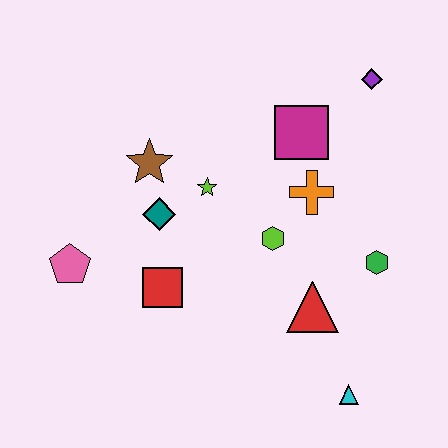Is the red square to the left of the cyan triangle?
Yes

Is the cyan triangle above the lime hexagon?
No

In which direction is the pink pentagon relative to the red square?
The pink pentagon is to the left of the red square.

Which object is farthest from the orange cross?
The pink pentagon is farthest from the orange cross.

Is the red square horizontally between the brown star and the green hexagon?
Yes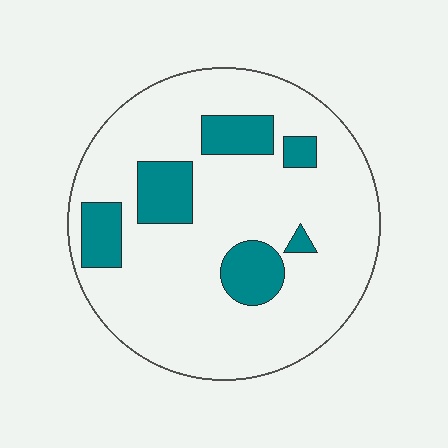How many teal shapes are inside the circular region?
6.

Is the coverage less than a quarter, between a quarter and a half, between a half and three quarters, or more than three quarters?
Less than a quarter.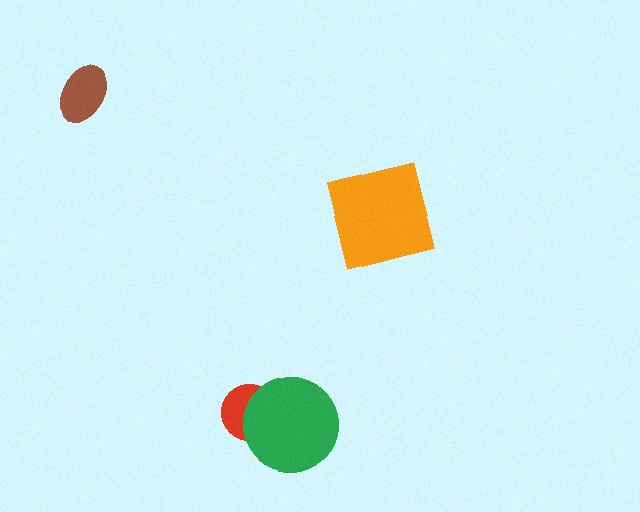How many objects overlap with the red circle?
1 object overlaps with the red circle.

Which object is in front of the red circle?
The green circle is in front of the red circle.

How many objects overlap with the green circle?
1 object overlaps with the green circle.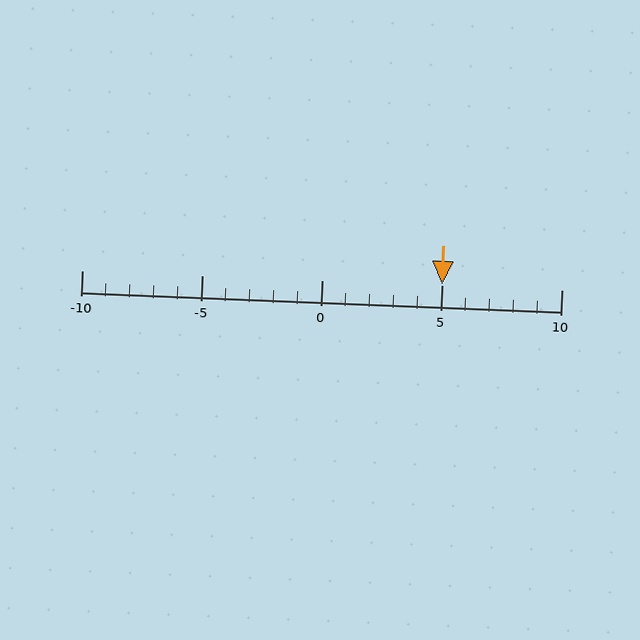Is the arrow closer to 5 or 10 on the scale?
The arrow is closer to 5.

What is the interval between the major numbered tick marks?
The major tick marks are spaced 5 units apart.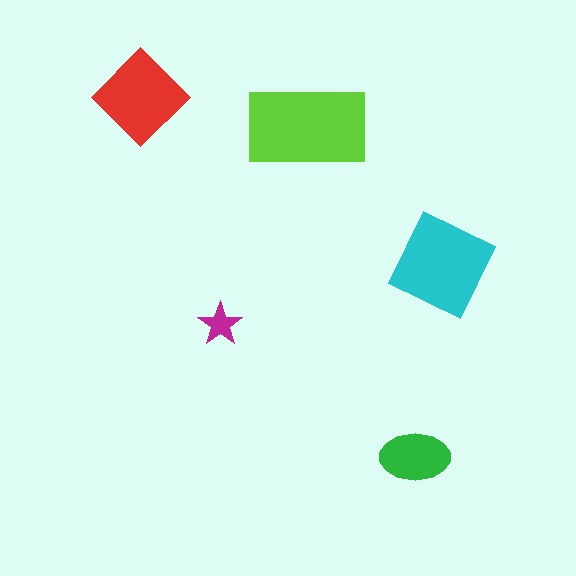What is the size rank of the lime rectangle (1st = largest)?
1st.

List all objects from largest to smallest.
The lime rectangle, the cyan square, the red diamond, the green ellipse, the magenta star.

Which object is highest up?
The red diamond is topmost.